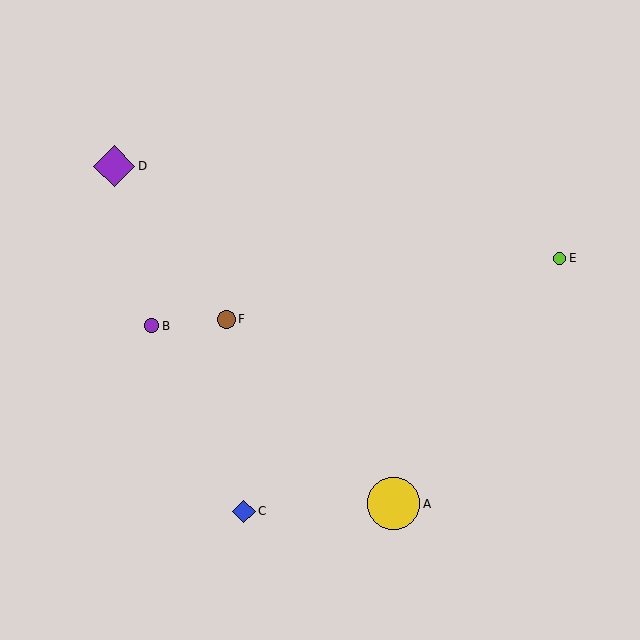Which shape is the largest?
The yellow circle (labeled A) is the largest.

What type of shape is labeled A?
Shape A is a yellow circle.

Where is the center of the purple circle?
The center of the purple circle is at (152, 326).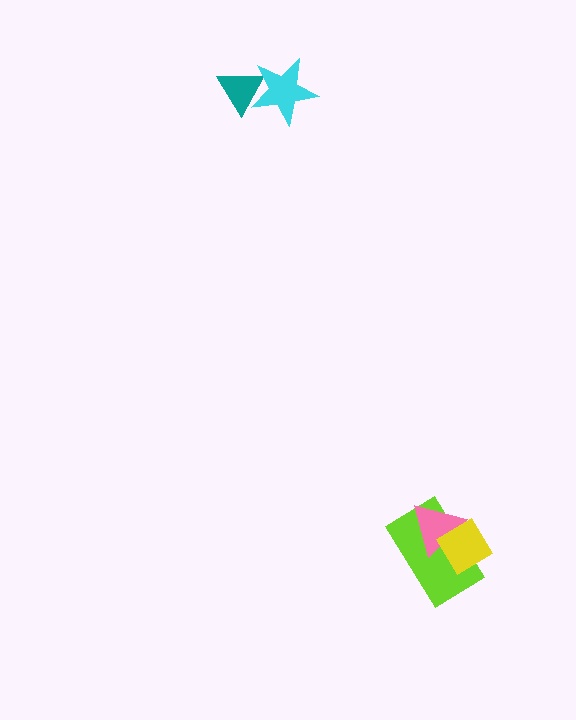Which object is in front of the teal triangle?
The cyan star is in front of the teal triangle.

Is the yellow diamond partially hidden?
No, no other shape covers it.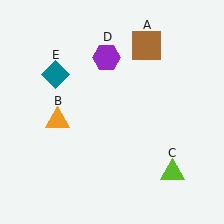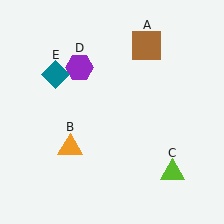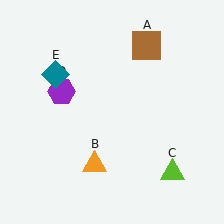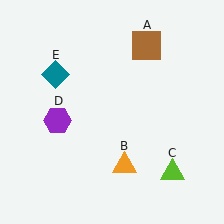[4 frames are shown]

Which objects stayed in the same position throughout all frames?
Brown square (object A) and lime triangle (object C) and teal diamond (object E) remained stationary.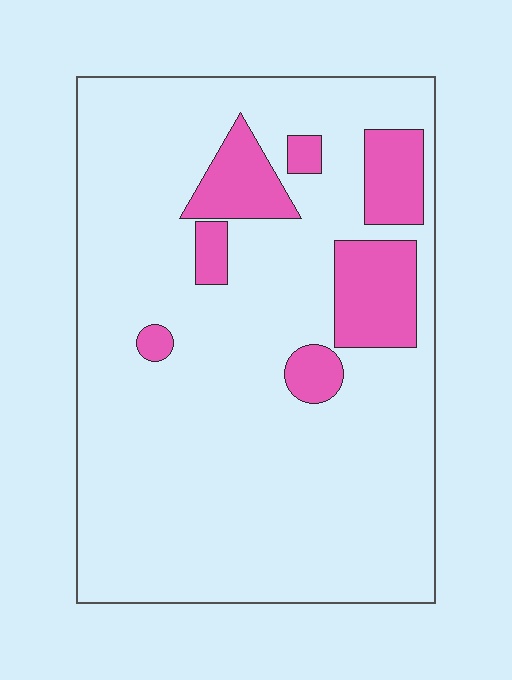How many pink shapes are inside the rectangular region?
7.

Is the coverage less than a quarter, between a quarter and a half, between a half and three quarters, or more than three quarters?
Less than a quarter.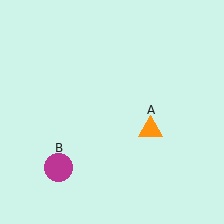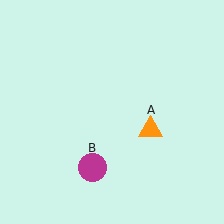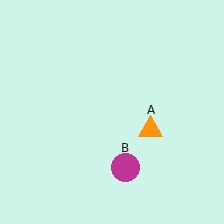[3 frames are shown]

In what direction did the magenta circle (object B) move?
The magenta circle (object B) moved right.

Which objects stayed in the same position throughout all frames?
Orange triangle (object A) remained stationary.